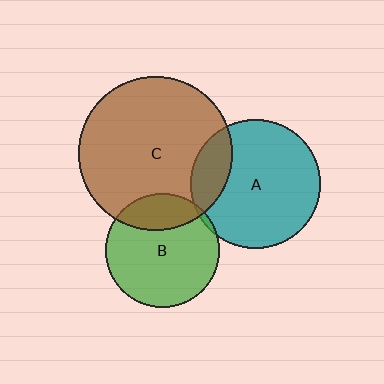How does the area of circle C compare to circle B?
Approximately 1.8 times.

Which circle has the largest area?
Circle C (brown).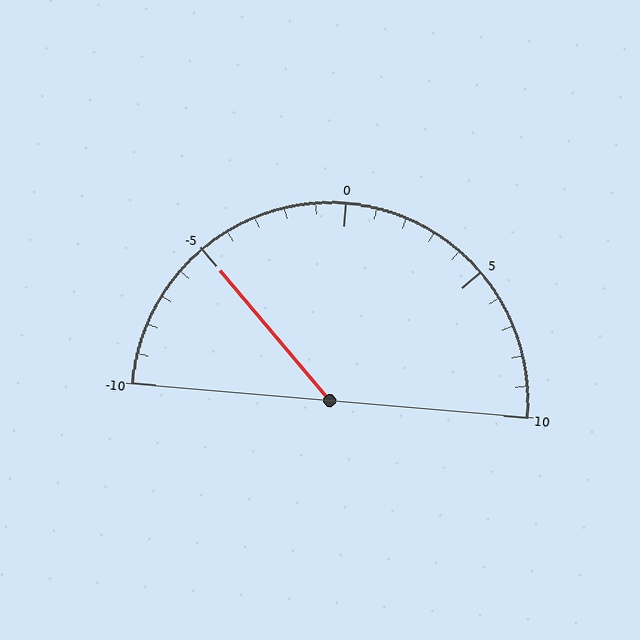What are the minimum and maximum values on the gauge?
The gauge ranges from -10 to 10.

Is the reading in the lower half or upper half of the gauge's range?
The reading is in the lower half of the range (-10 to 10).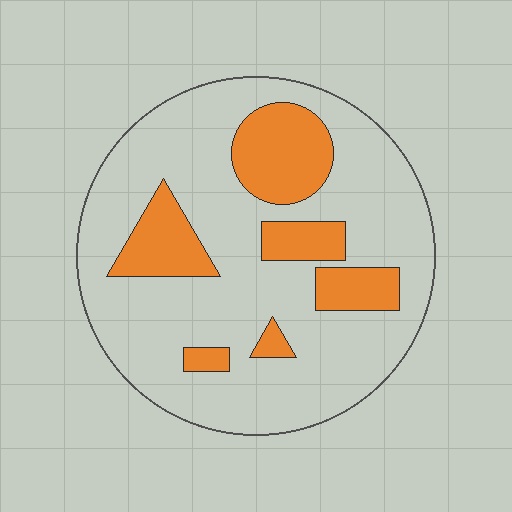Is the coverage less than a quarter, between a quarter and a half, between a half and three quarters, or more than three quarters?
Less than a quarter.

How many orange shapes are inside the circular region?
6.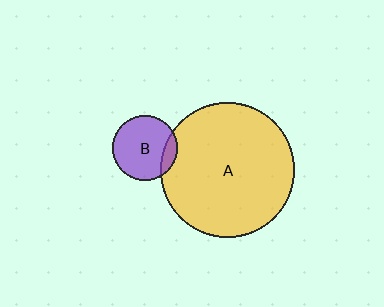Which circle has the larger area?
Circle A (yellow).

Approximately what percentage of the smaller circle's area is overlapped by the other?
Approximately 15%.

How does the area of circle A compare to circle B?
Approximately 4.3 times.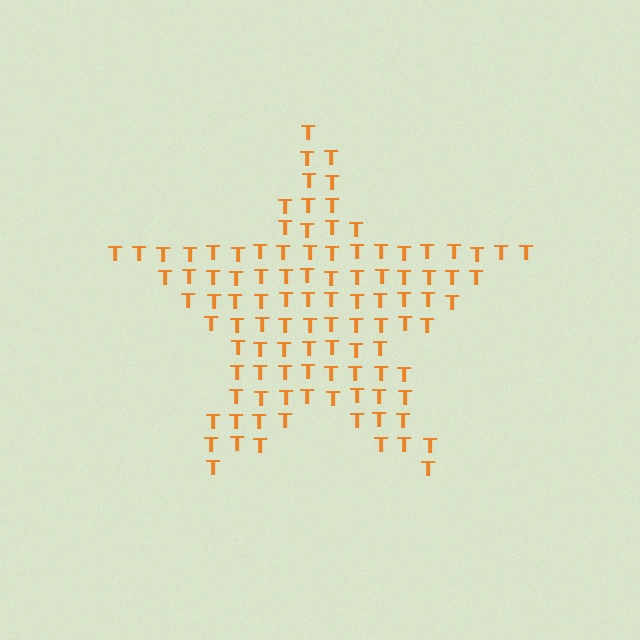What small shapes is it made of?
It is made of small letter T's.